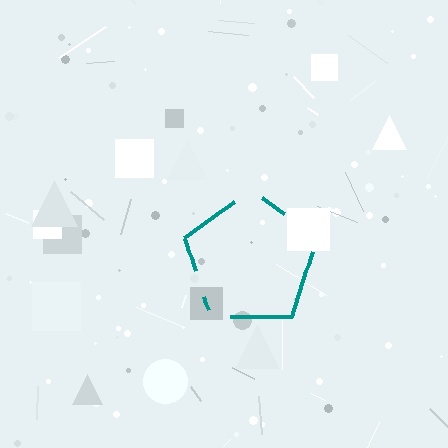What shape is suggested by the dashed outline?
The dashed outline suggests a pentagon.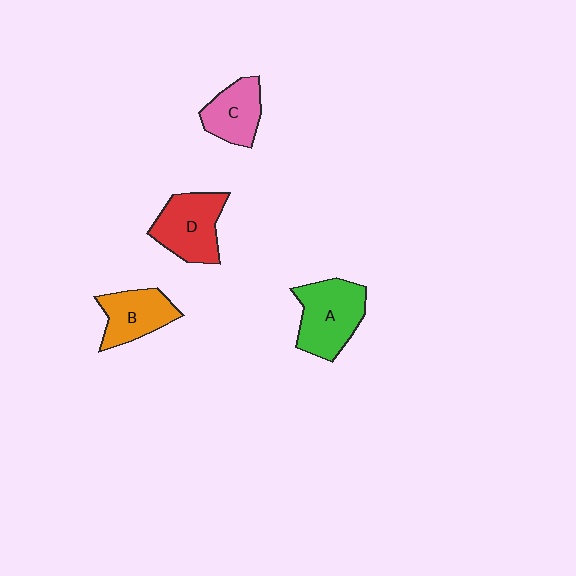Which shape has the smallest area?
Shape C (pink).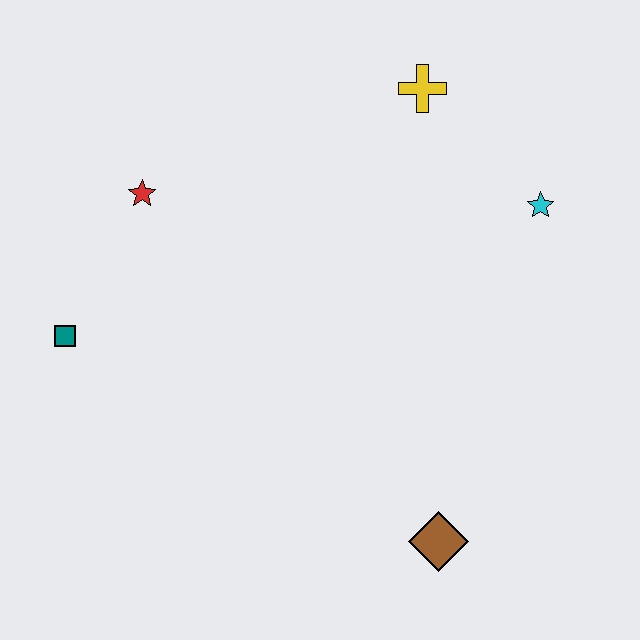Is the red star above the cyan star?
Yes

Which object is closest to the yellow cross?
The cyan star is closest to the yellow cross.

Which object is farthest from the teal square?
The cyan star is farthest from the teal square.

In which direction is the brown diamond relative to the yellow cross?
The brown diamond is below the yellow cross.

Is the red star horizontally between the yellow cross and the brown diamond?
No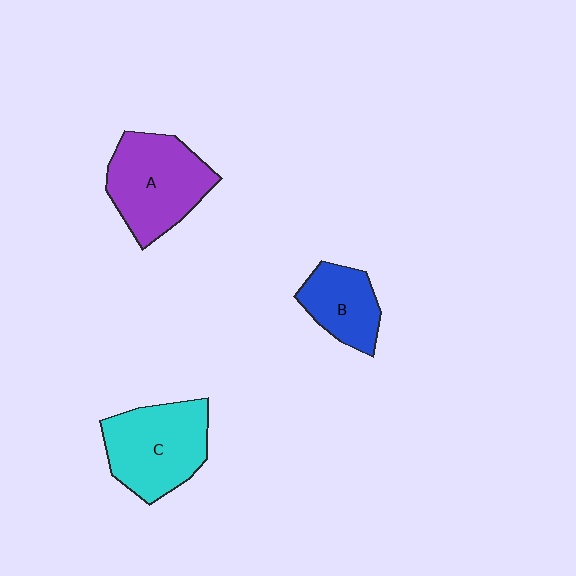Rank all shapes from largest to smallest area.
From largest to smallest: A (purple), C (cyan), B (blue).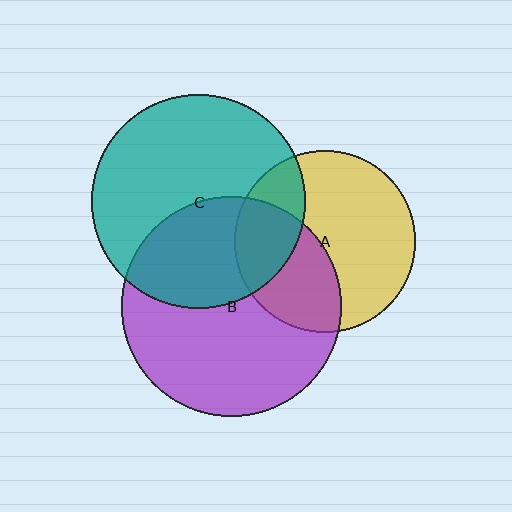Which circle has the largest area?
Circle B (purple).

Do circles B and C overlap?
Yes.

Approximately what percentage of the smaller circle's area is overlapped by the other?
Approximately 40%.